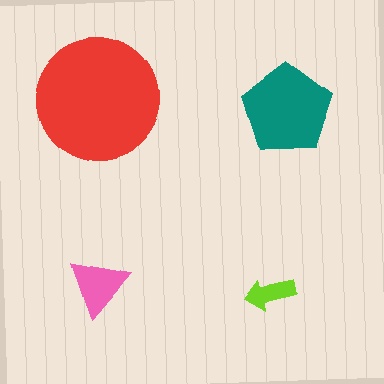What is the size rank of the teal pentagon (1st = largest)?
2nd.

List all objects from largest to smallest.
The red circle, the teal pentagon, the pink triangle, the lime arrow.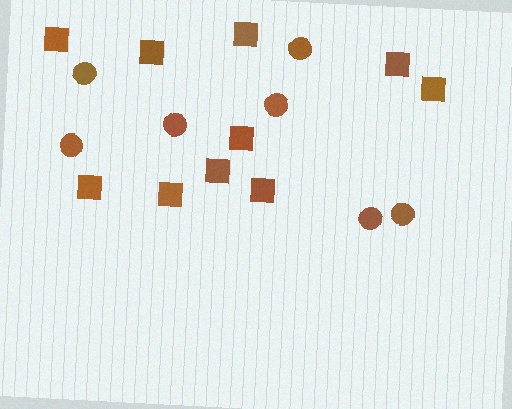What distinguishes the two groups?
There are 2 groups: one group of squares (10) and one group of circles (7).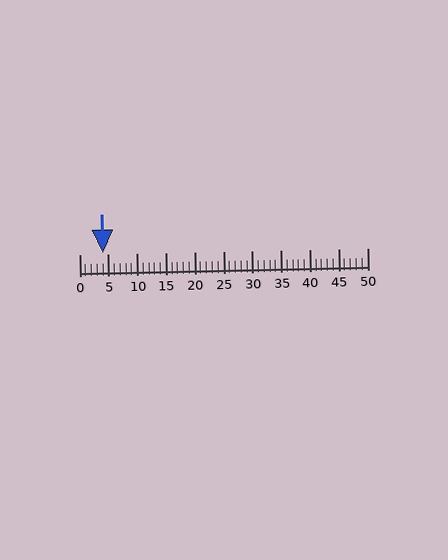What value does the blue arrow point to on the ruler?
The blue arrow points to approximately 4.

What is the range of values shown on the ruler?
The ruler shows values from 0 to 50.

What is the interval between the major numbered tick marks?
The major tick marks are spaced 5 units apart.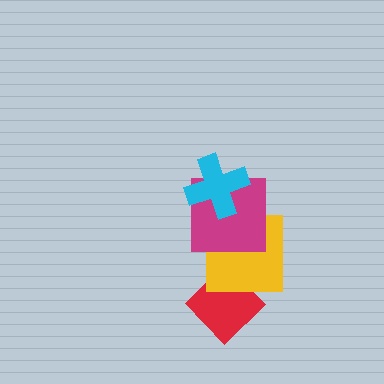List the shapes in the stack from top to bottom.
From top to bottom: the cyan cross, the magenta square, the yellow square, the red diamond.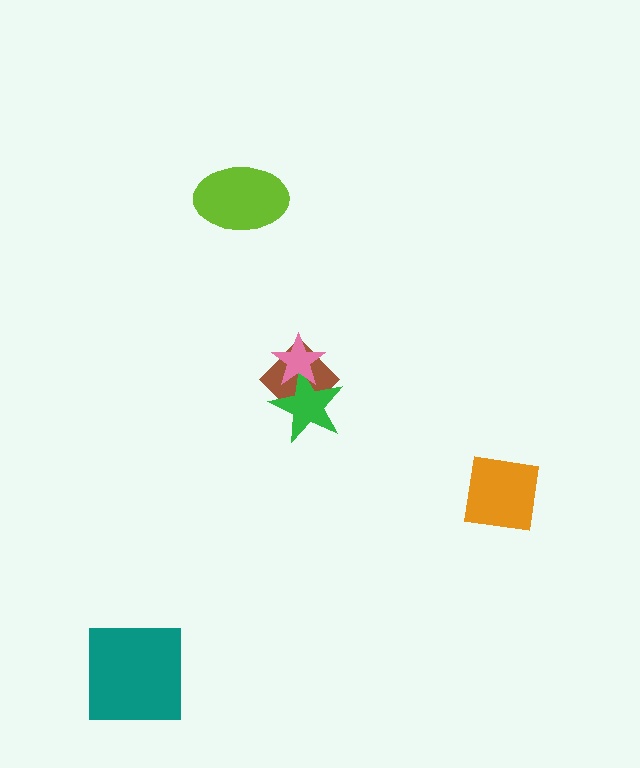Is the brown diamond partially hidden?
Yes, it is partially covered by another shape.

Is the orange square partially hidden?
No, no other shape covers it.